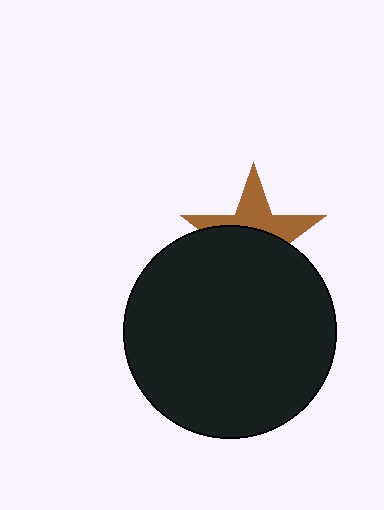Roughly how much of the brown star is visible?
A small part of it is visible (roughly 42%).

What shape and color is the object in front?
The object in front is a black circle.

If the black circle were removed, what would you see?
You would see the complete brown star.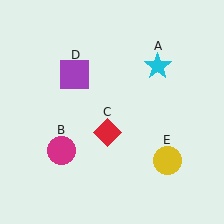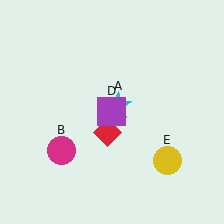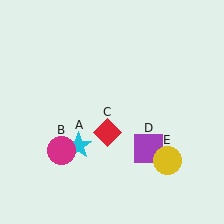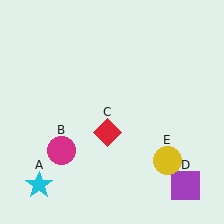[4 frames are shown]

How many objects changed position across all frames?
2 objects changed position: cyan star (object A), purple square (object D).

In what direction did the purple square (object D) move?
The purple square (object D) moved down and to the right.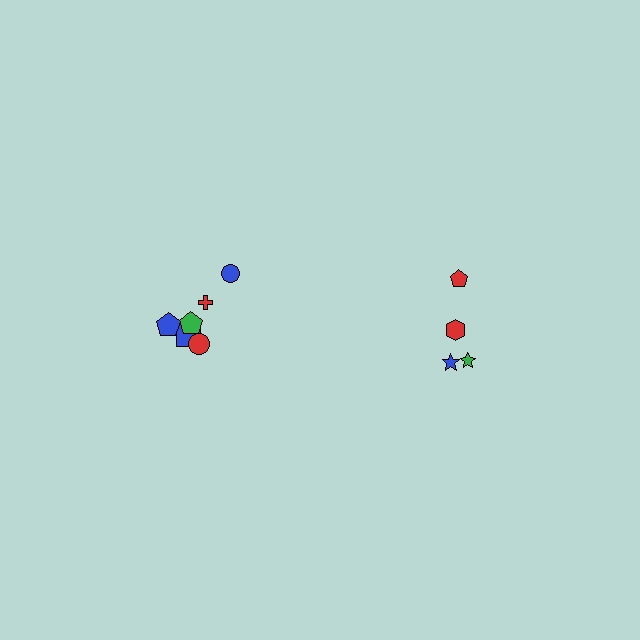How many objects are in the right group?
There are 4 objects.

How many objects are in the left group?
There are 6 objects.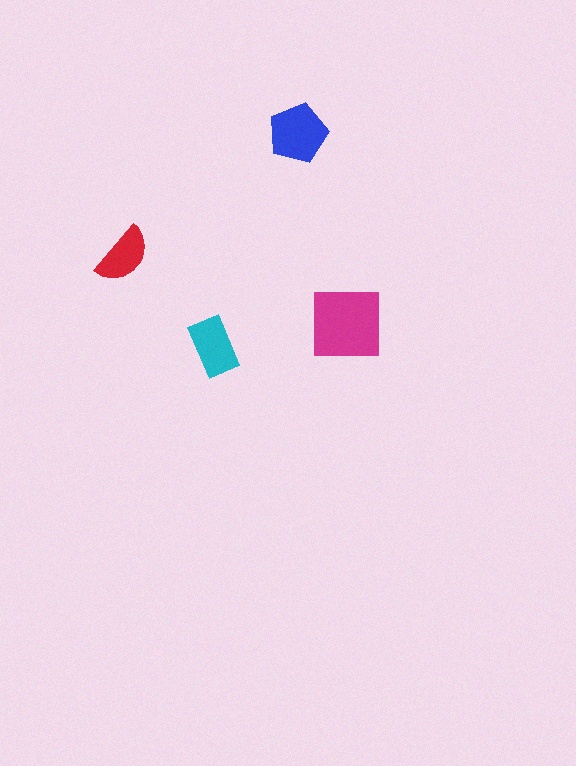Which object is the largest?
The magenta square.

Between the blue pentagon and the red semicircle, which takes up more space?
The blue pentagon.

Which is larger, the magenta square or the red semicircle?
The magenta square.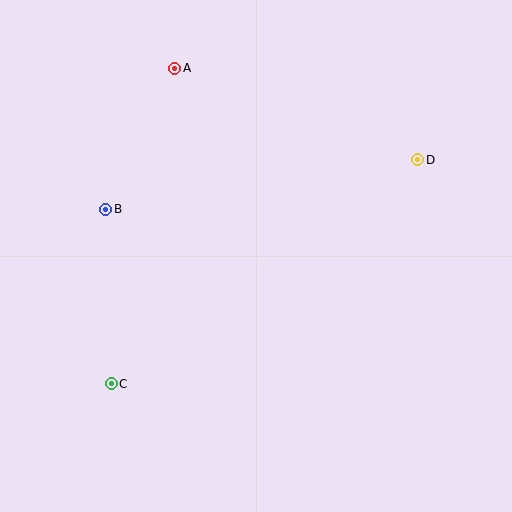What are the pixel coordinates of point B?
Point B is at (106, 209).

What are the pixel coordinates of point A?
Point A is at (175, 68).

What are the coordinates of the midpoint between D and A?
The midpoint between D and A is at (296, 114).